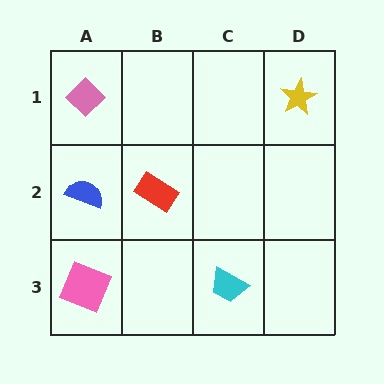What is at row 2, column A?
A blue semicircle.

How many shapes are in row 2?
2 shapes.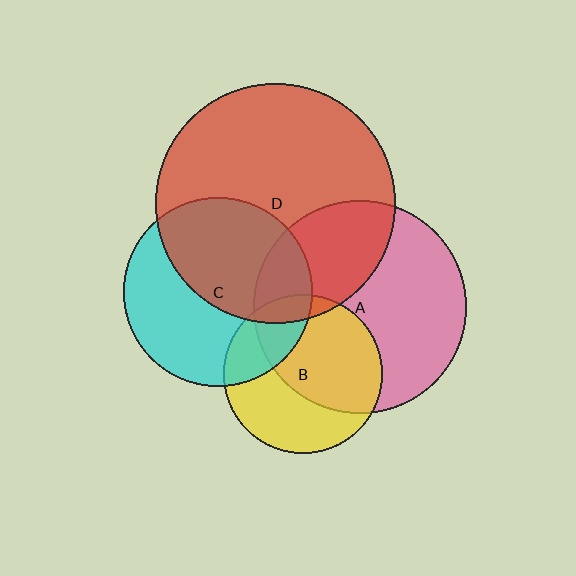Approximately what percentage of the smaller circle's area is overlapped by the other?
Approximately 20%.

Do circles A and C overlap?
Yes.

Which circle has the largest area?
Circle D (red).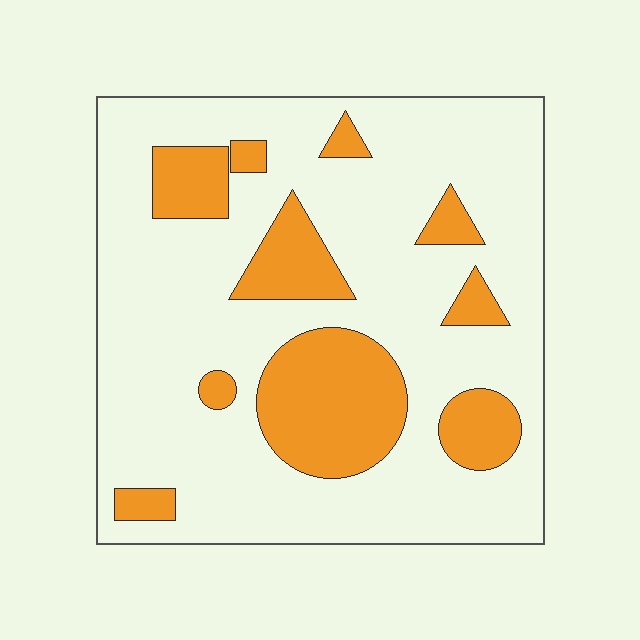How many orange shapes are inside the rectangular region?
10.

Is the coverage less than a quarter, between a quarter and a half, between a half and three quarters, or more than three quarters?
Less than a quarter.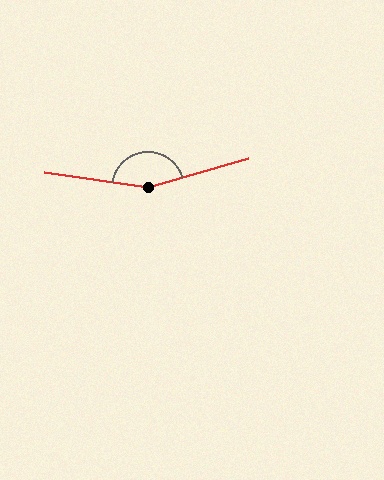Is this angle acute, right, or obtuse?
It is obtuse.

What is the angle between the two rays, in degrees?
Approximately 155 degrees.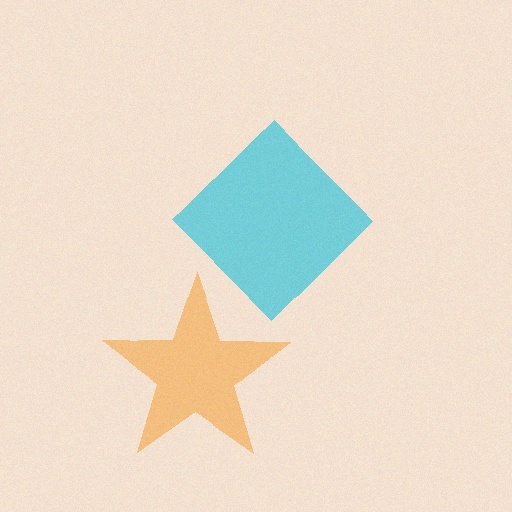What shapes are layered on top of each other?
The layered shapes are: an orange star, a cyan diamond.